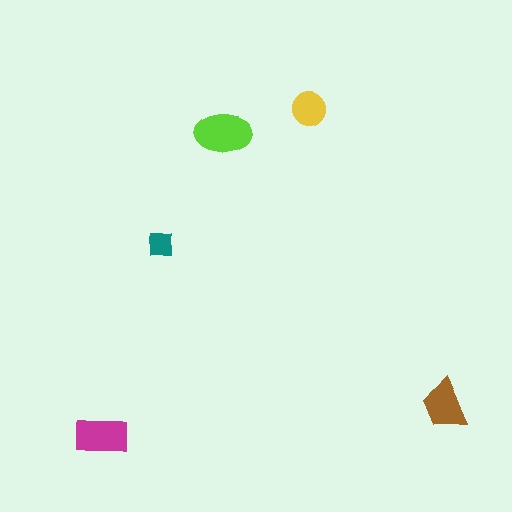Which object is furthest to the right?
The brown trapezoid is rightmost.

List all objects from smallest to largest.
The teal square, the yellow circle, the brown trapezoid, the magenta rectangle, the lime ellipse.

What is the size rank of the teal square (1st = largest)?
5th.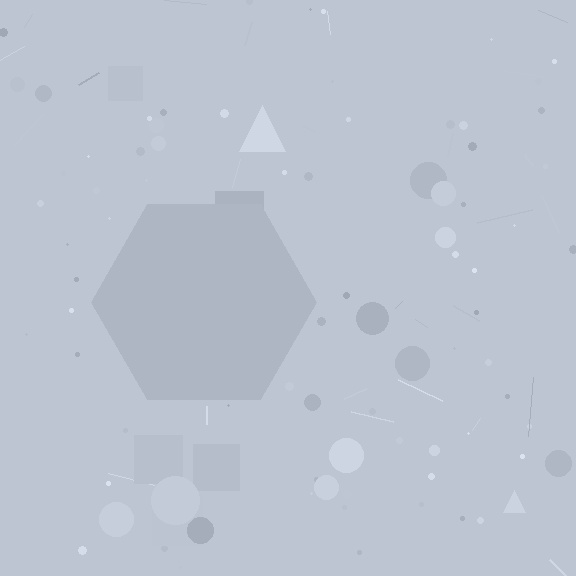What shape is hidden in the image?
A hexagon is hidden in the image.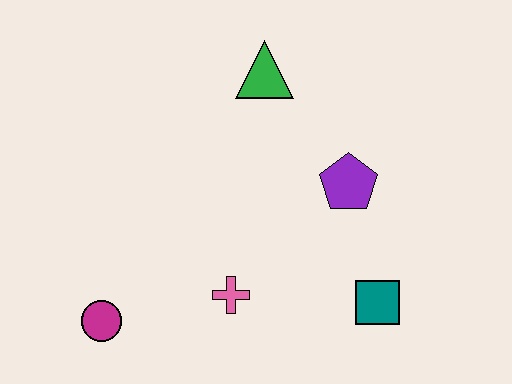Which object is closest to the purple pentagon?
The teal square is closest to the purple pentagon.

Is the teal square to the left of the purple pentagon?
No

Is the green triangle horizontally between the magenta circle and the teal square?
Yes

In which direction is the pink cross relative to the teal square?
The pink cross is to the left of the teal square.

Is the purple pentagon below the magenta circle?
No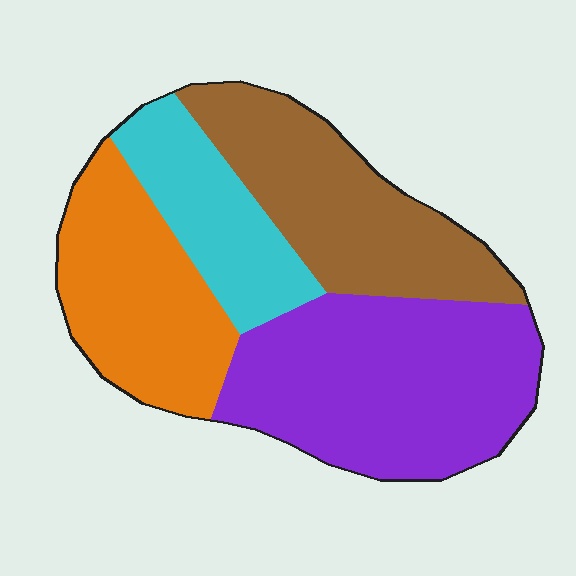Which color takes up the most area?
Purple, at roughly 35%.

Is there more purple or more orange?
Purple.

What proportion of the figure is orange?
Orange takes up less than a quarter of the figure.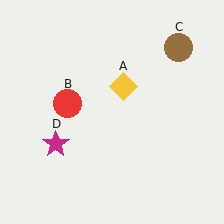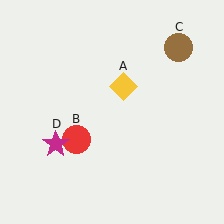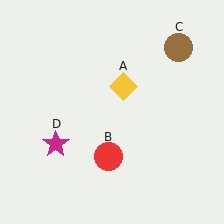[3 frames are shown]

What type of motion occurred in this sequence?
The red circle (object B) rotated counterclockwise around the center of the scene.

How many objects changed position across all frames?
1 object changed position: red circle (object B).